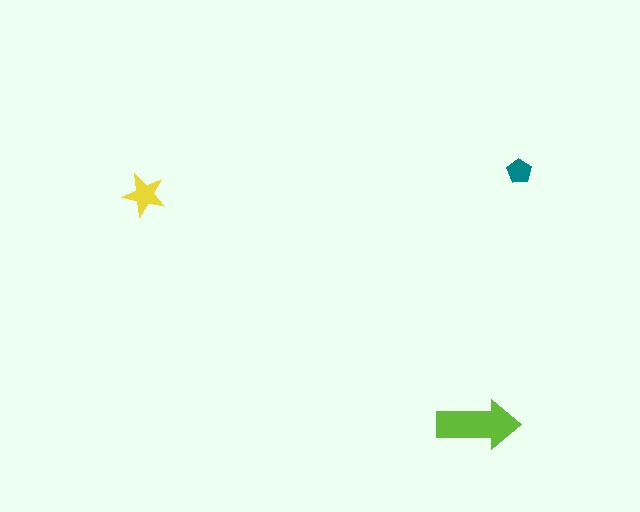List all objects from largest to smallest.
The lime arrow, the yellow star, the teal pentagon.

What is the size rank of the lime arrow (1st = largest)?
1st.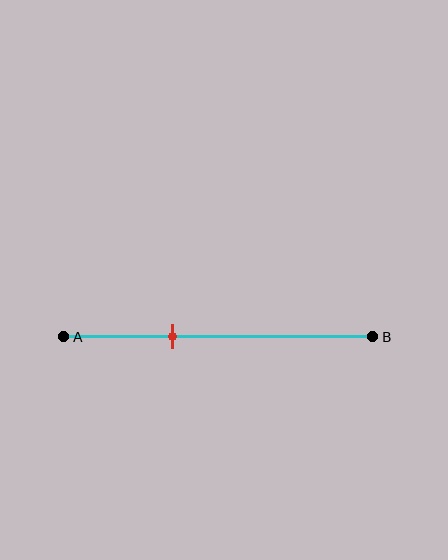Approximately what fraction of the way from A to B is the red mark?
The red mark is approximately 35% of the way from A to B.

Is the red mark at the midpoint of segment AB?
No, the mark is at about 35% from A, not at the 50% midpoint.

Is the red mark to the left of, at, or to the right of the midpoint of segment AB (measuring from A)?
The red mark is to the left of the midpoint of segment AB.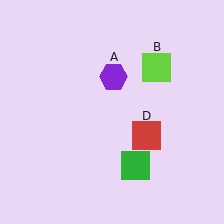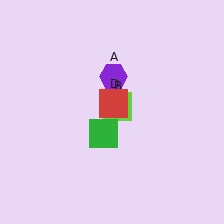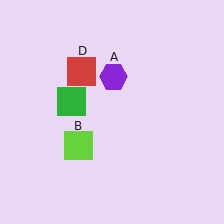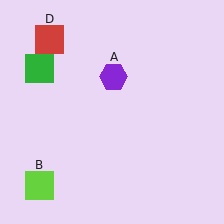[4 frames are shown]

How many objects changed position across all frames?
3 objects changed position: lime square (object B), green square (object C), red square (object D).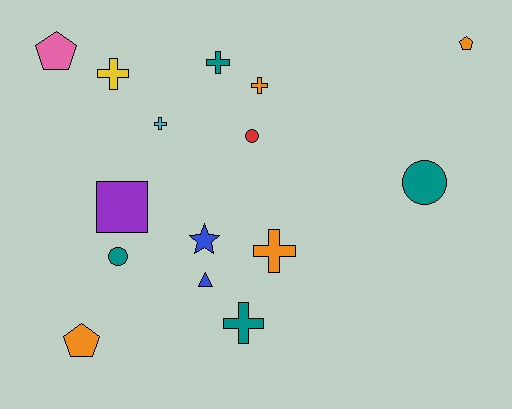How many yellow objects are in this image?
There is 1 yellow object.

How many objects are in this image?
There are 15 objects.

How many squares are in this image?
There is 1 square.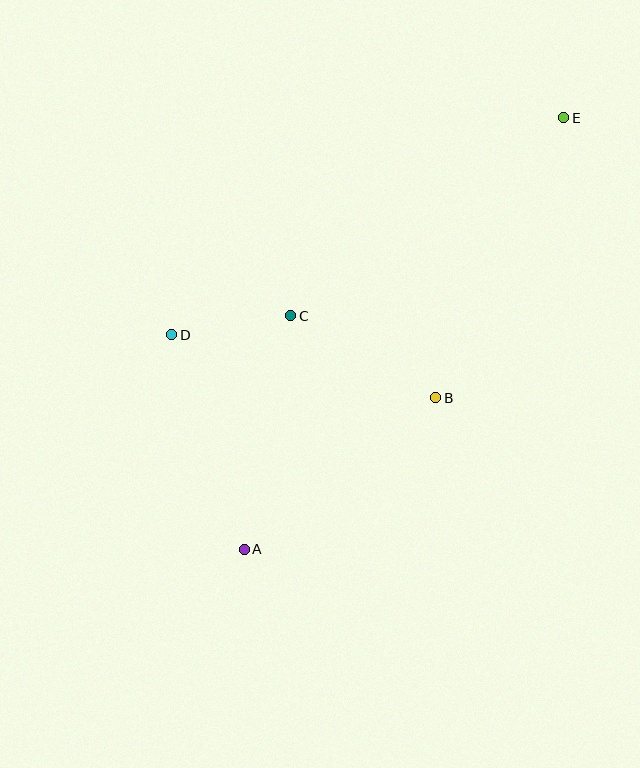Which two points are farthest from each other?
Points A and E are farthest from each other.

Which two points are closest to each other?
Points C and D are closest to each other.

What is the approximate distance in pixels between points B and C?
The distance between B and C is approximately 166 pixels.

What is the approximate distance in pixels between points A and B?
The distance between A and B is approximately 244 pixels.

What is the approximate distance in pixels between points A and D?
The distance between A and D is approximately 226 pixels.